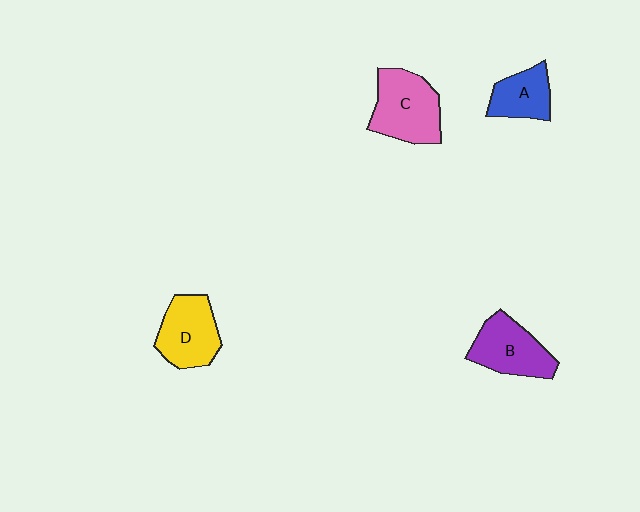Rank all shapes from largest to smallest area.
From largest to smallest: C (pink), D (yellow), B (purple), A (blue).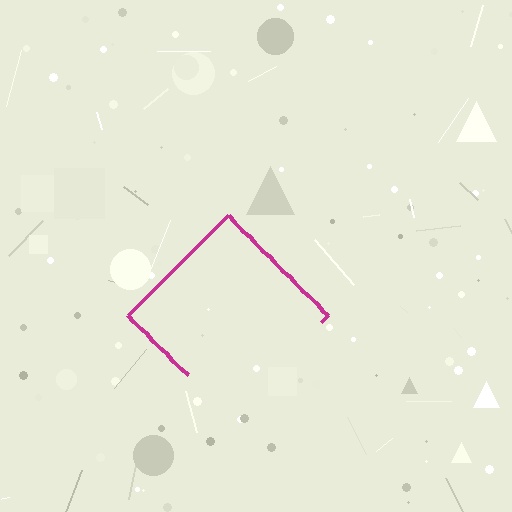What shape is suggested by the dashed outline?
The dashed outline suggests a diamond.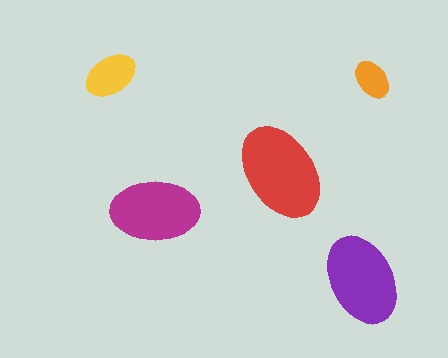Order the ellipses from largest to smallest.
the red one, the purple one, the magenta one, the yellow one, the orange one.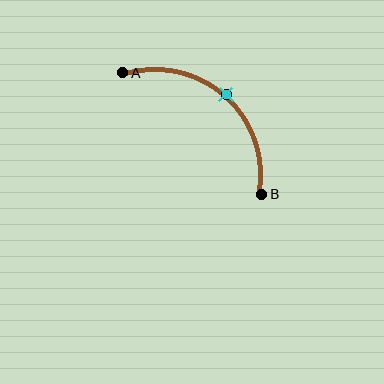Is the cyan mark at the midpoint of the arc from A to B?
Yes. The cyan mark lies on the arc at equal arc-length from both A and B — it is the arc midpoint.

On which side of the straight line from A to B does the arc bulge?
The arc bulges above and to the right of the straight line connecting A and B.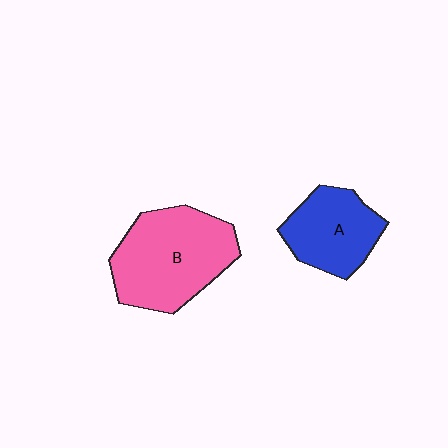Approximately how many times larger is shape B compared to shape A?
Approximately 1.5 times.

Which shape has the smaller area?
Shape A (blue).